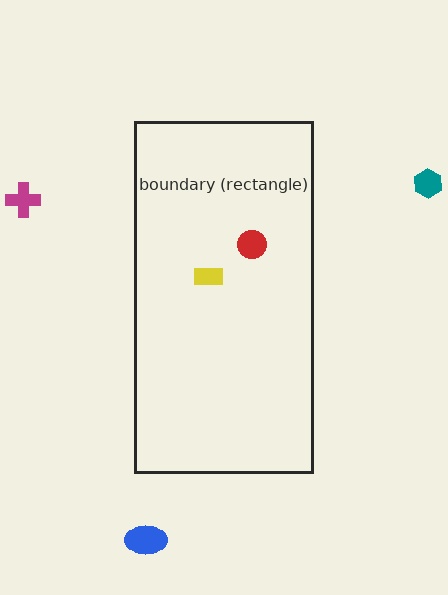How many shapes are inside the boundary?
2 inside, 3 outside.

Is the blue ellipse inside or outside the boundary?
Outside.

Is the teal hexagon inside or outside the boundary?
Outside.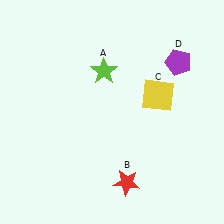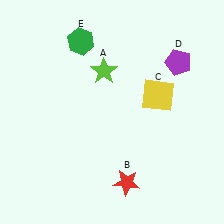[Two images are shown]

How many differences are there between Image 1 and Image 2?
There is 1 difference between the two images.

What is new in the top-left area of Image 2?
A green hexagon (E) was added in the top-left area of Image 2.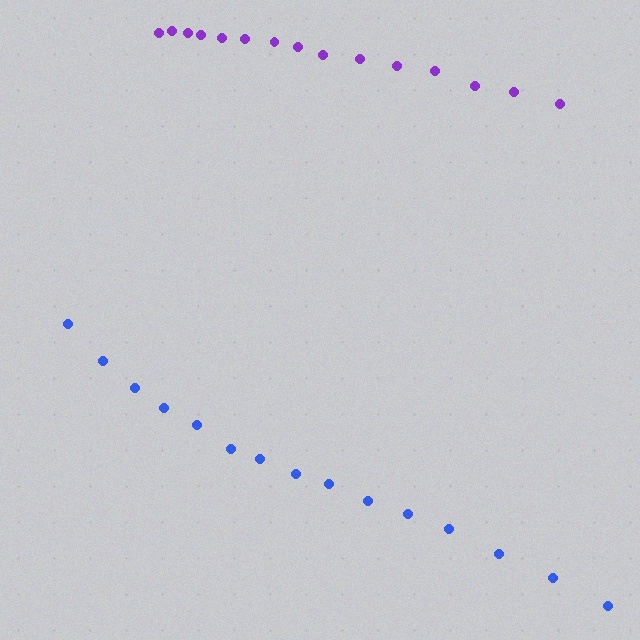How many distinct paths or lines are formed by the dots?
There are 2 distinct paths.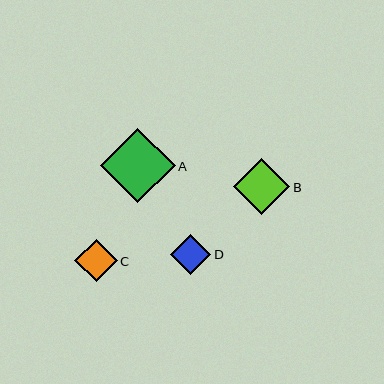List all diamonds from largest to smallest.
From largest to smallest: A, B, C, D.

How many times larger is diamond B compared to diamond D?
Diamond B is approximately 1.4 times the size of diamond D.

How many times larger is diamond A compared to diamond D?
Diamond A is approximately 1.9 times the size of diamond D.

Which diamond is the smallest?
Diamond D is the smallest with a size of approximately 40 pixels.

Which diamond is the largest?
Diamond A is the largest with a size of approximately 74 pixels.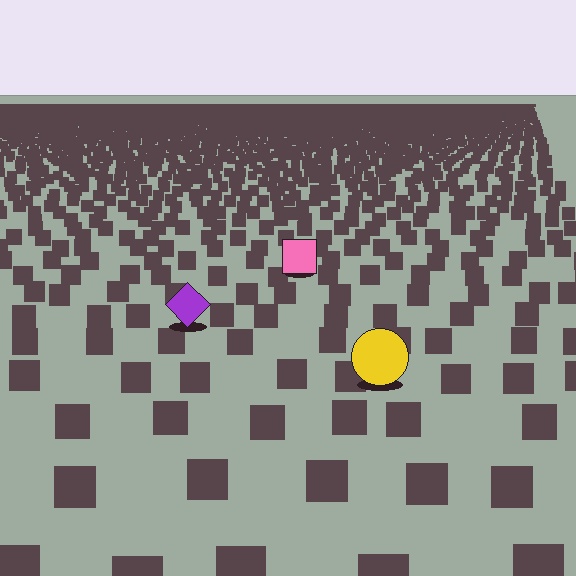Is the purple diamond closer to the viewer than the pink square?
Yes. The purple diamond is closer — you can tell from the texture gradient: the ground texture is coarser near it.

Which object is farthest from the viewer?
The pink square is farthest from the viewer. It appears smaller and the ground texture around it is denser.